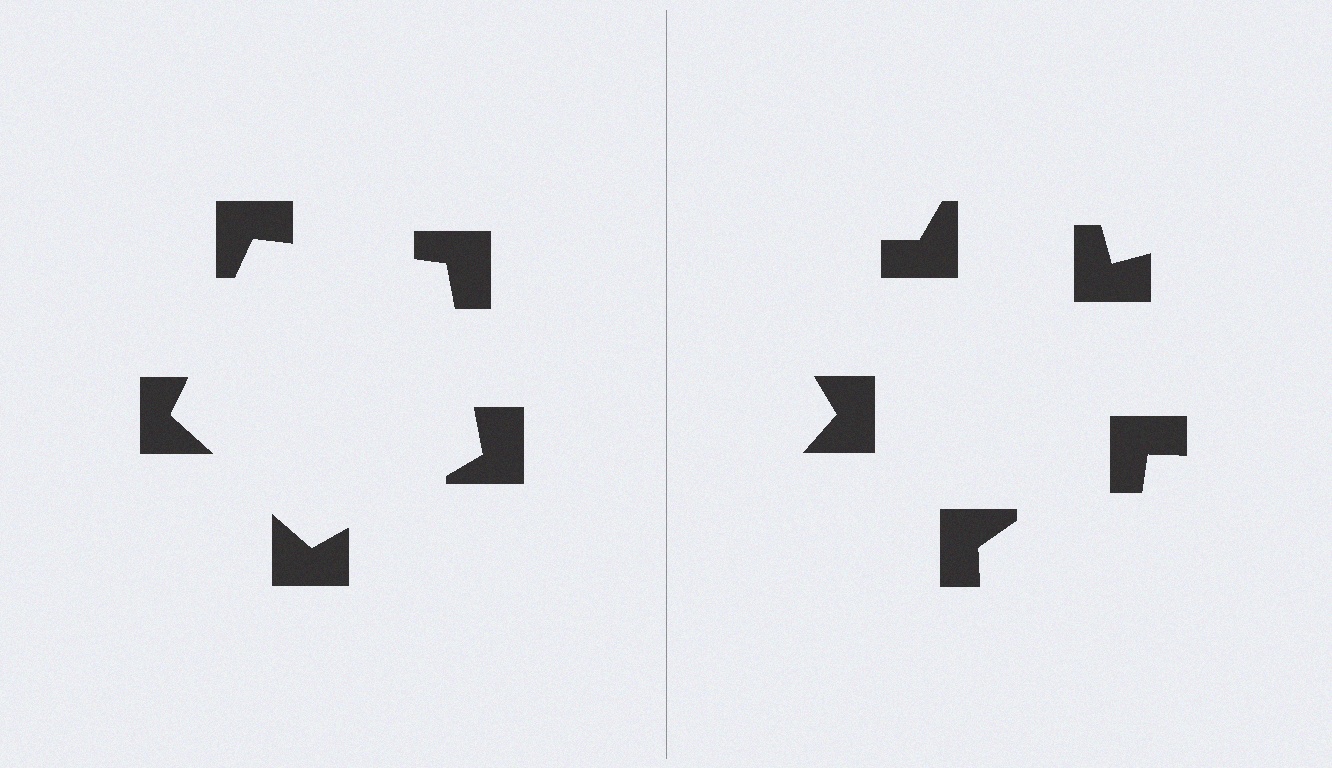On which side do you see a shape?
An illusory pentagon appears on the left side. On the right side the wedge cuts are rotated, so no coherent shape forms.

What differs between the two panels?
The notched squares are positioned identically on both sides; only the wedge orientations differ. On the left they align to a pentagon; on the right they are misaligned.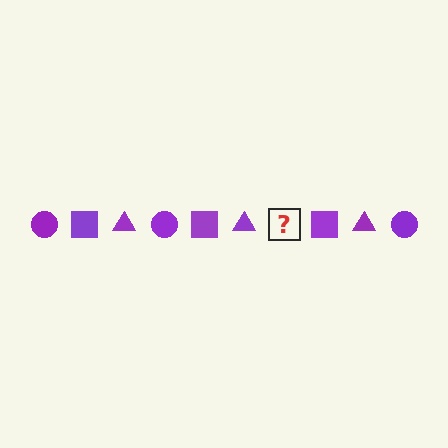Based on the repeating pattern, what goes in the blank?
The blank should be a purple circle.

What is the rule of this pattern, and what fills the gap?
The rule is that the pattern cycles through circle, square, triangle shapes in purple. The gap should be filled with a purple circle.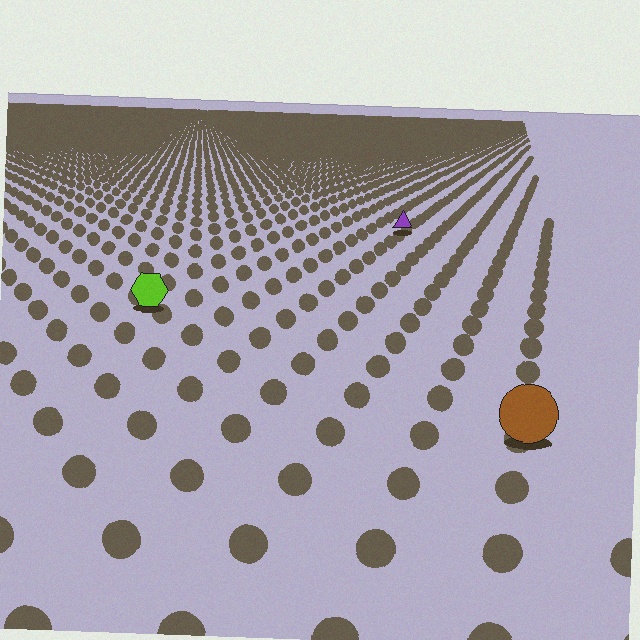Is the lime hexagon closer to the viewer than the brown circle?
No. The brown circle is closer — you can tell from the texture gradient: the ground texture is coarser near it.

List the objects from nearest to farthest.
From nearest to farthest: the brown circle, the lime hexagon, the purple triangle.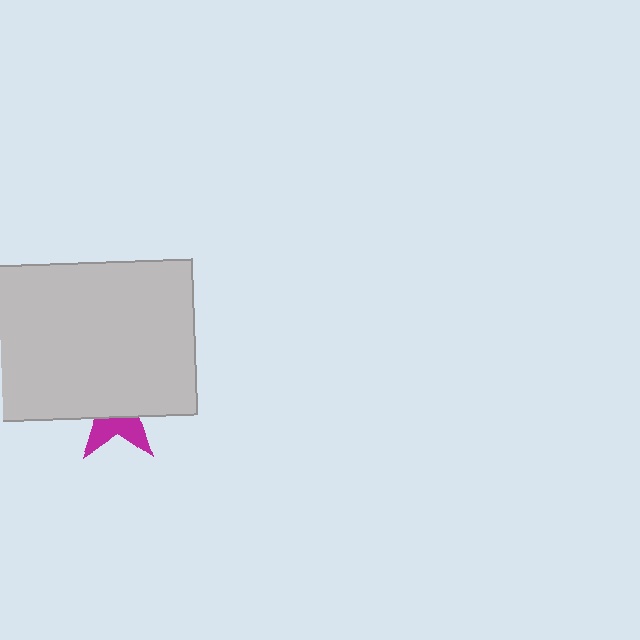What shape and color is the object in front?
The object in front is a light gray rectangle.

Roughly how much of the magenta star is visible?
A small part of it is visible (roughly 34%).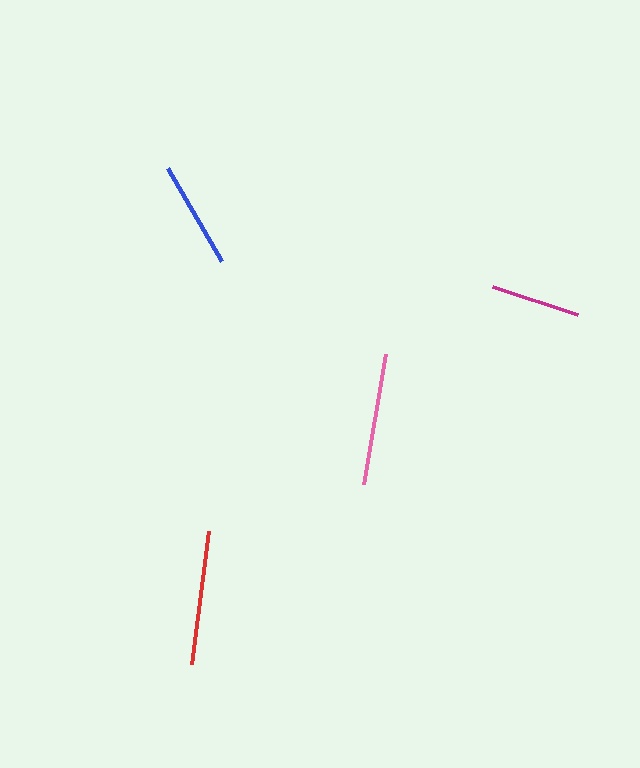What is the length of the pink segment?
The pink segment is approximately 131 pixels long.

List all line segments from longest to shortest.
From longest to shortest: red, pink, blue, magenta.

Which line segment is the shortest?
The magenta line is the shortest at approximately 89 pixels.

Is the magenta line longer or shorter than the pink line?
The pink line is longer than the magenta line.